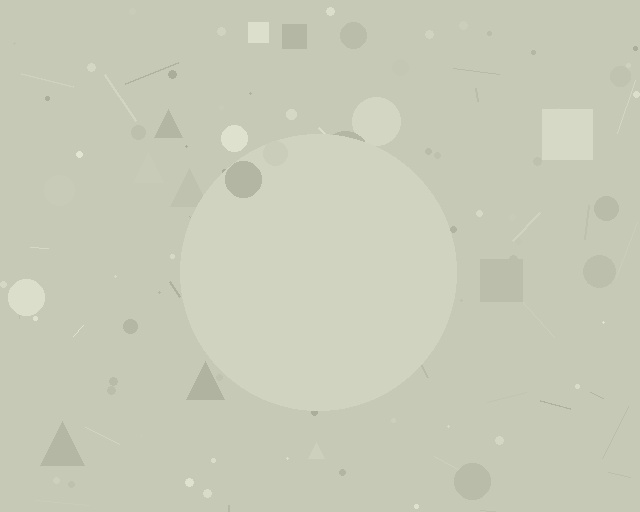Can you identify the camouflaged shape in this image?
The camouflaged shape is a circle.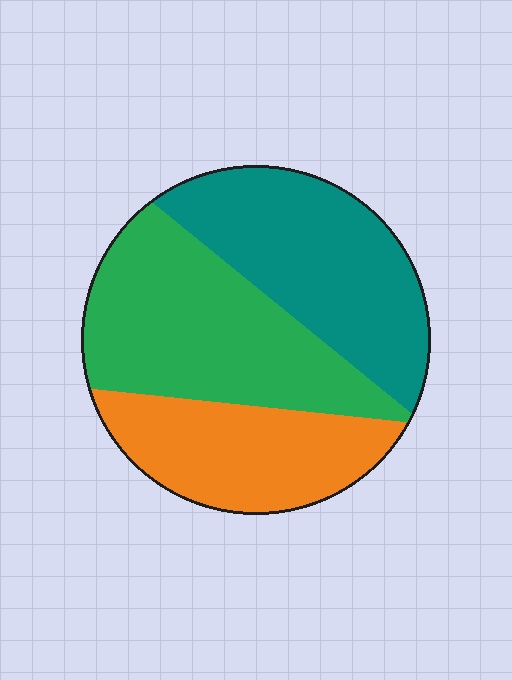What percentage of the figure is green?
Green takes up about three eighths (3/8) of the figure.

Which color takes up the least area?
Orange, at roughly 25%.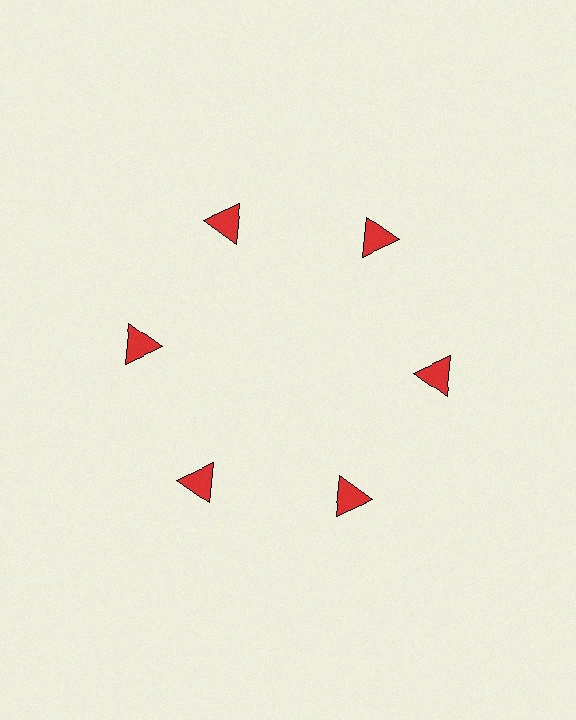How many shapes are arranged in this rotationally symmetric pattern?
There are 6 shapes, arranged in 6 groups of 1.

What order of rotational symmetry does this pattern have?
This pattern has 6-fold rotational symmetry.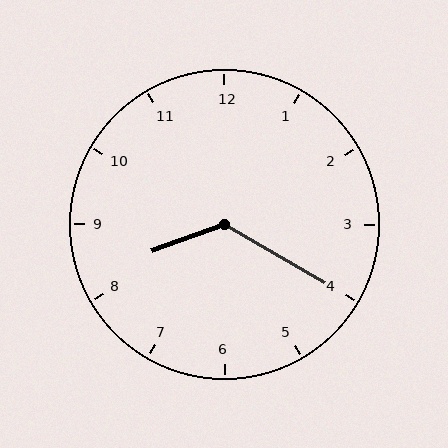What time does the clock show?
8:20.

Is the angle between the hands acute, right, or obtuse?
It is obtuse.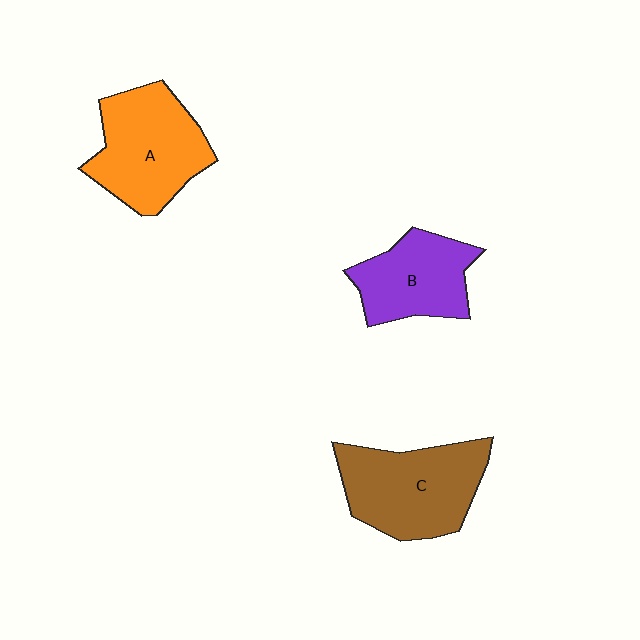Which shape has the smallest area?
Shape B (purple).